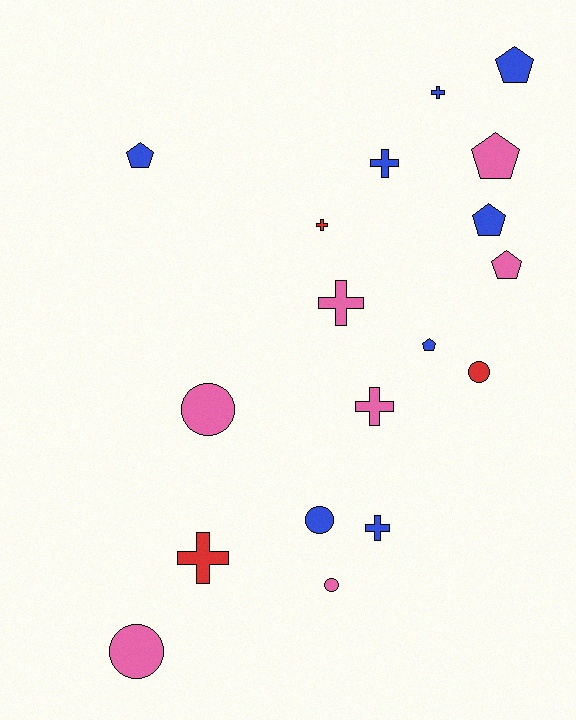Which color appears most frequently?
Blue, with 8 objects.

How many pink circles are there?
There are 3 pink circles.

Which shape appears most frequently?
Cross, with 7 objects.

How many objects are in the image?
There are 18 objects.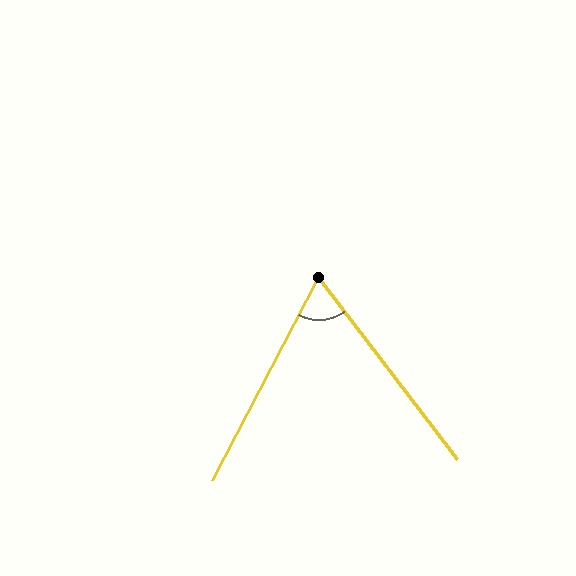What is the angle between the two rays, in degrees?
Approximately 65 degrees.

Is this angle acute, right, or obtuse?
It is acute.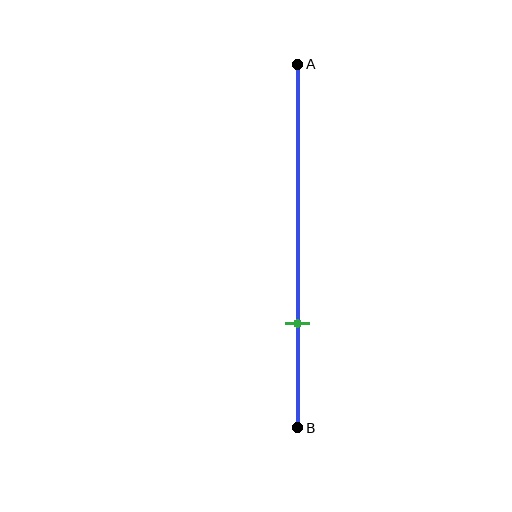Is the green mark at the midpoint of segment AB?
No, the mark is at about 70% from A, not at the 50% midpoint.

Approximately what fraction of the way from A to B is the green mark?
The green mark is approximately 70% of the way from A to B.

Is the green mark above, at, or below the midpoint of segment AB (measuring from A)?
The green mark is below the midpoint of segment AB.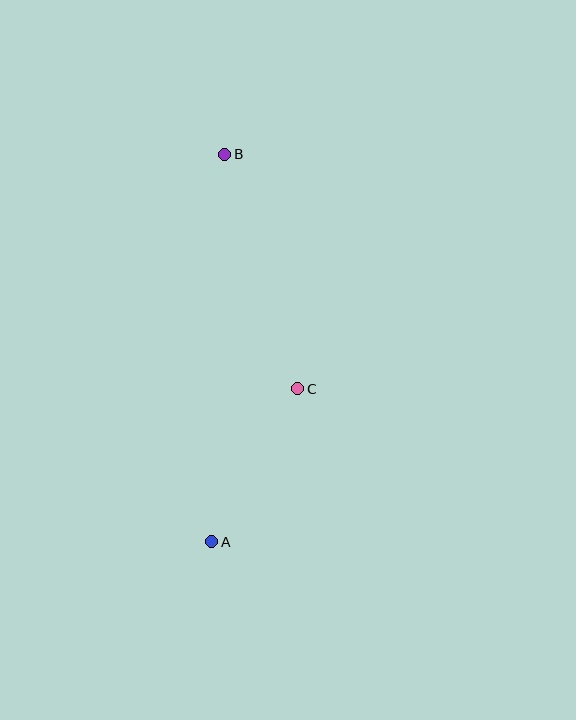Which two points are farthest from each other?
Points A and B are farthest from each other.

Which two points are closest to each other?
Points A and C are closest to each other.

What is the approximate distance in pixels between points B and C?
The distance between B and C is approximately 246 pixels.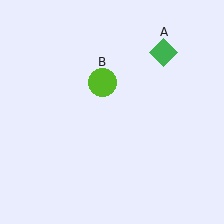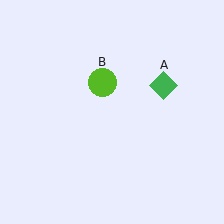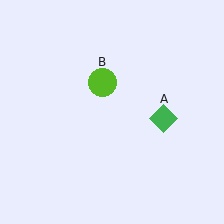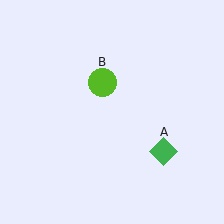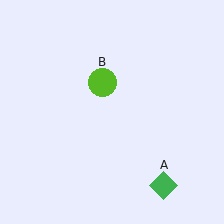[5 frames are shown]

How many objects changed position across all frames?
1 object changed position: green diamond (object A).